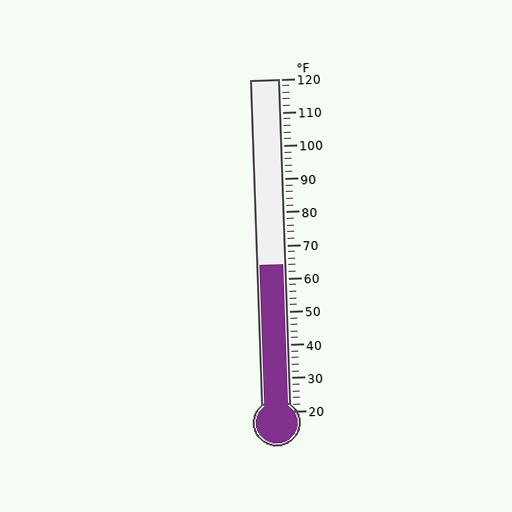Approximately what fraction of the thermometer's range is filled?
The thermometer is filled to approximately 45% of its range.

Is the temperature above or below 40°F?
The temperature is above 40°F.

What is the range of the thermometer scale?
The thermometer scale ranges from 20°F to 120°F.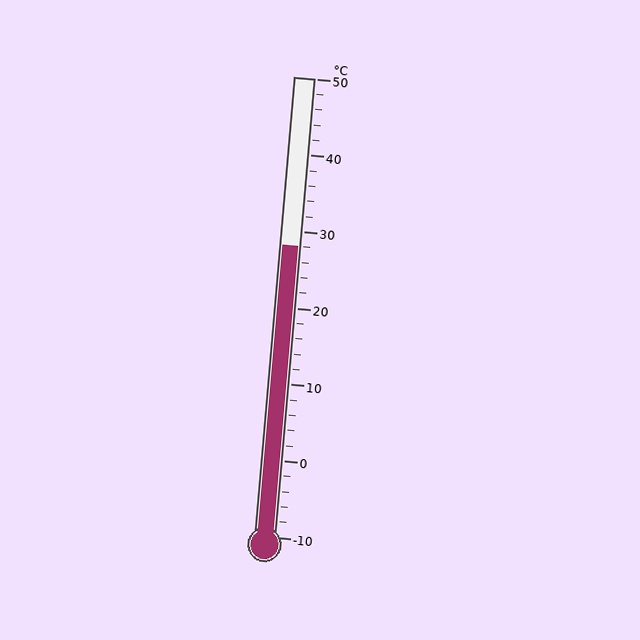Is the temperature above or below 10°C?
The temperature is above 10°C.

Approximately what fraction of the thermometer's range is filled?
The thermometer is filled to approximately 65% of its range.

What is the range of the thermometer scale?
The thermometer scale ranges from -10°C to 50°C.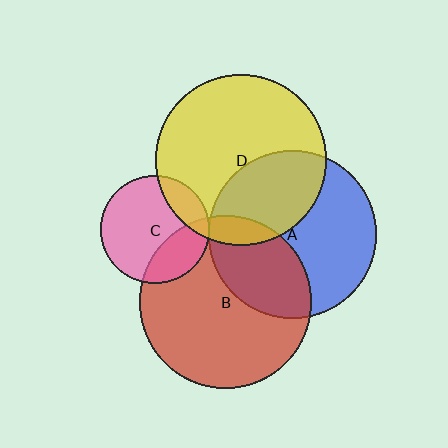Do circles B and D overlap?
Yes.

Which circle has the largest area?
Circle B (red).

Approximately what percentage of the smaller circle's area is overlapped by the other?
Approximately 10%.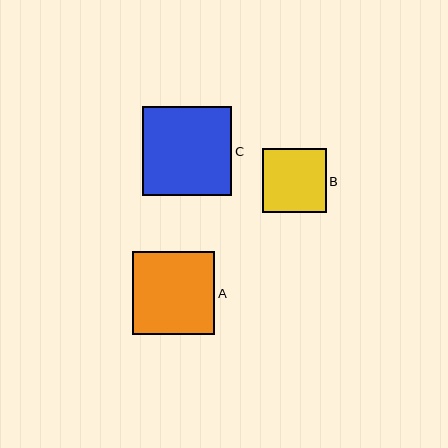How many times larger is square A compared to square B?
Square A is approximately 1.3 times the size of square B.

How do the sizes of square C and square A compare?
Square C and square A are approximately the same size.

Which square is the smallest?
Square B is the smallest with a size of approximately 63 pixels.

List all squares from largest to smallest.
From largest to smallest: C, A, B.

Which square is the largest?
Square C is the largest with a size of approximately 89 pixels.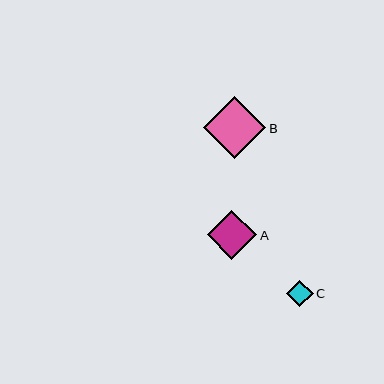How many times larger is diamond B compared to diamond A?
Diamond B is approximately 1.3 times the size of diamond A.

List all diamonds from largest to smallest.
From largest to smallest: B, A, C.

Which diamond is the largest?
Diamond B is the largest with a size of approximately 62 pixels.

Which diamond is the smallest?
Diamond C is the smallest with a size of approximately 27 pixels.